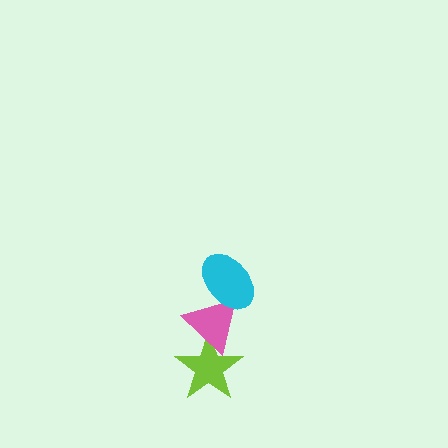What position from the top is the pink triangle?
The pink triangle is 2nd from the top.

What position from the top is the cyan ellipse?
The cyan ellipse is 1st from the top.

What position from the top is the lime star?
The lime star is 3rd from the top.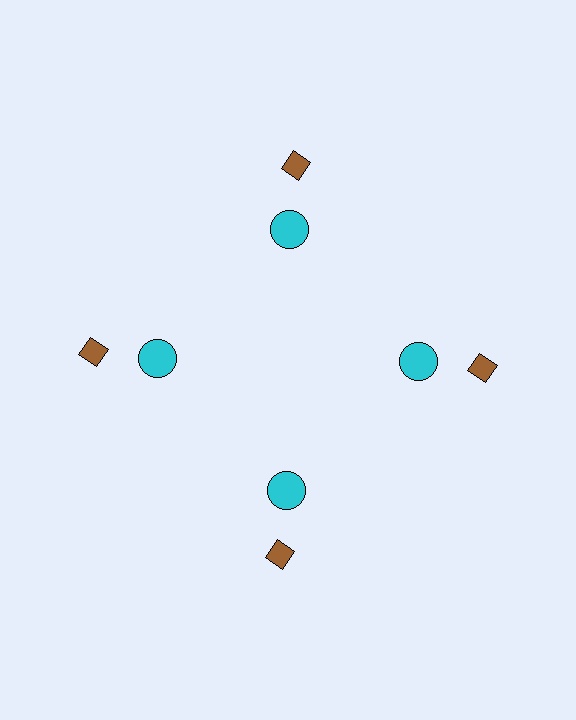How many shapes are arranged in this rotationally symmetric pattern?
There are 8 shapes, arranged in 4 groups of 2.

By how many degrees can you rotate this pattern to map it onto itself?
The pattern maps onto itself every 90 degrees of rotation.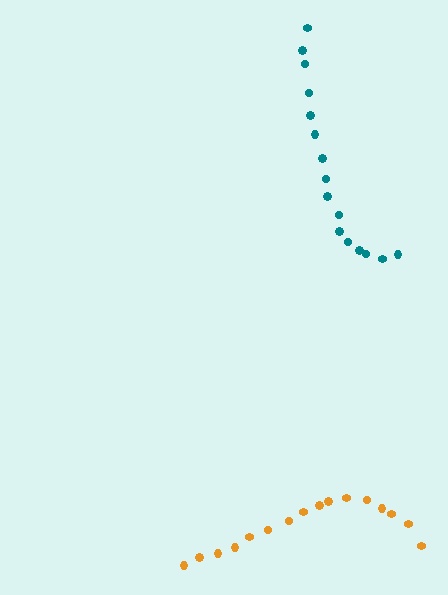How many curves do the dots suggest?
There are 2 distinct paths.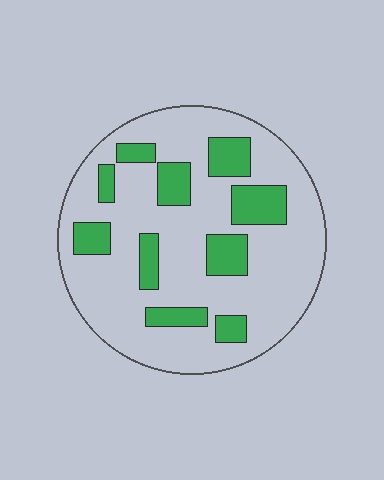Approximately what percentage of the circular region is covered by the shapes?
Approximately 25%.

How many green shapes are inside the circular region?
10.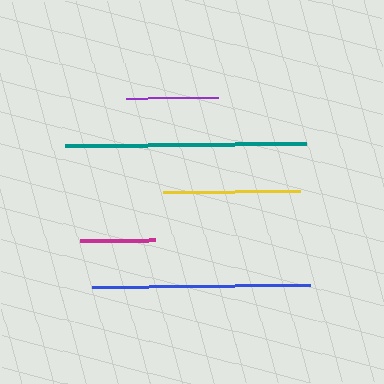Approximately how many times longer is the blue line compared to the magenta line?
The blue line is approximately 2.9 times the length of the magenta line.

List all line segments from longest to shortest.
From longest to shortest: teal, blue, yellow, purple, magenta.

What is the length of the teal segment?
The teal segment is approximately 241 pixels long.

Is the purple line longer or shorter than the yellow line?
The yellow line is longer than the purple line.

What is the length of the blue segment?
The blue segment is approximately 217 pixels long.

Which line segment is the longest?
The teal line is the longest at approximately 241 pixels.